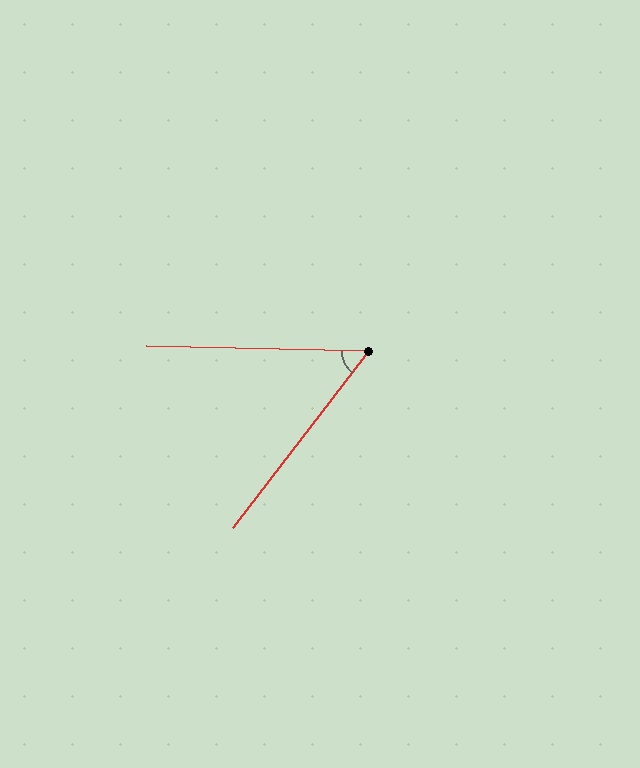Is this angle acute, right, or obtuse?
It is acute.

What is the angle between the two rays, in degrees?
Approximately 54 degrees.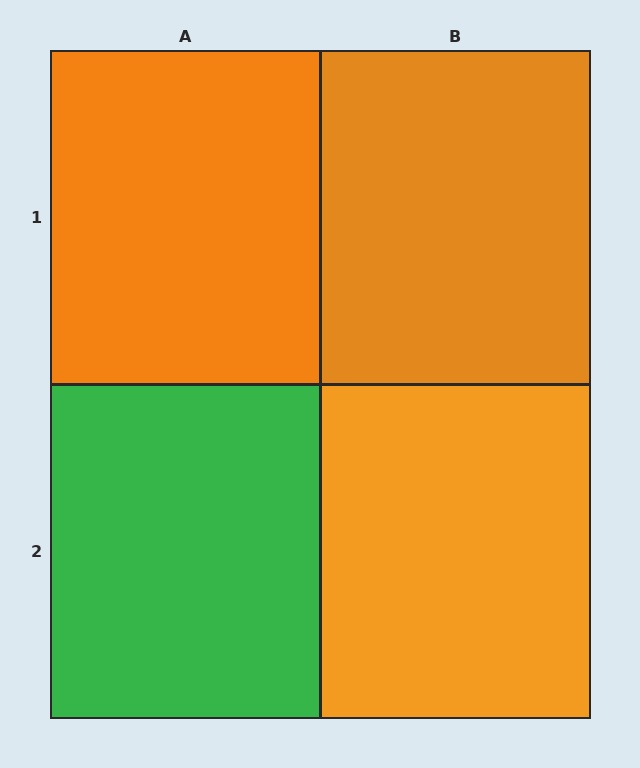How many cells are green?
1 cell is green.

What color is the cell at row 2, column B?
Orange.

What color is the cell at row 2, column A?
Green.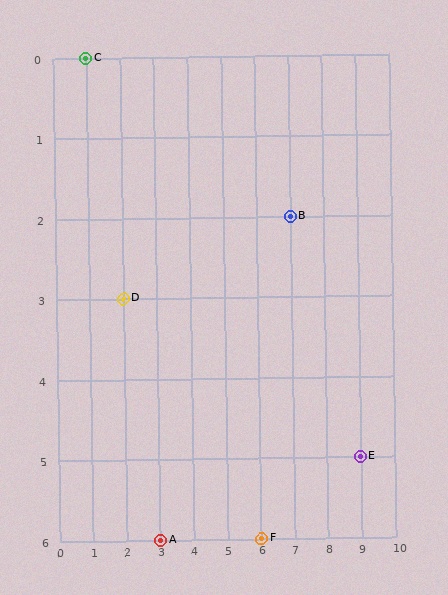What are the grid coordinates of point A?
Point A is at grid coordinates (3, 6).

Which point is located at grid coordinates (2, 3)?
Point D is at (2, 3).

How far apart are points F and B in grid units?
Points F and B are 1 column and 4 rows apart (about 4.1 grid units diagonally).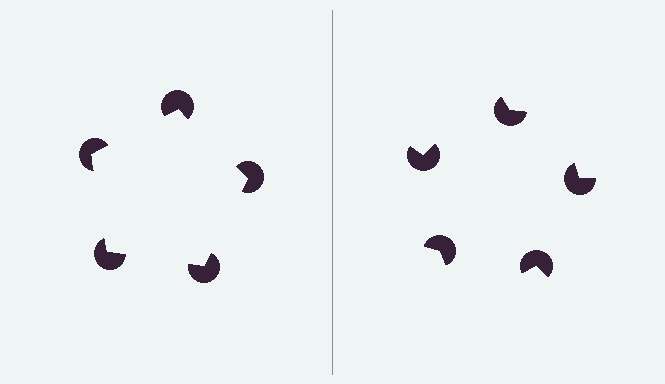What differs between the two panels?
The pac-man discs are positioned identically on both sides; only the wedge orientations differ. On the left they align to a pentagon; on the right they are misaligned.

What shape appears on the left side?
An illusory pentagon.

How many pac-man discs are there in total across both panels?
10 — 5 on each side.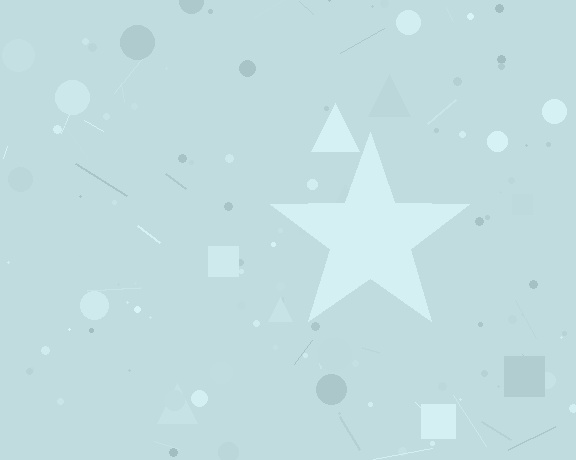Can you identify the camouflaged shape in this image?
The camouflaged shape is a star.